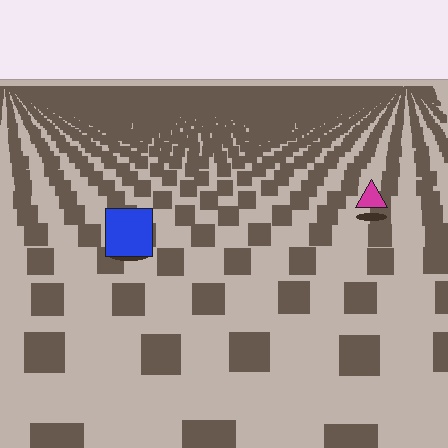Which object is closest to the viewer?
The blue square is closest. The texture marks near it are larger and more spread out.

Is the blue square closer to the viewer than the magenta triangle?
Yes. The blue square is closer — you can tell from the texture gradient: the ground texture is coarser near it.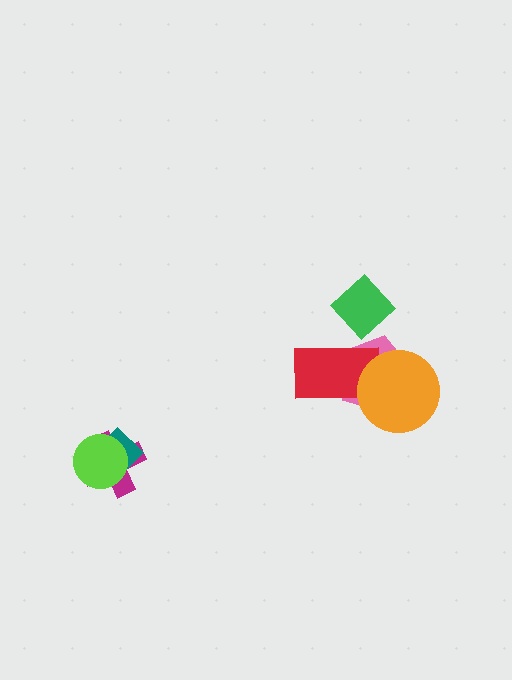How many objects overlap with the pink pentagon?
2 objects overlap with the pink pentagon.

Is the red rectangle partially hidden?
Yes, it is partially covered by another shape.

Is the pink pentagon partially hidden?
Yes, it is partially covered by another shape.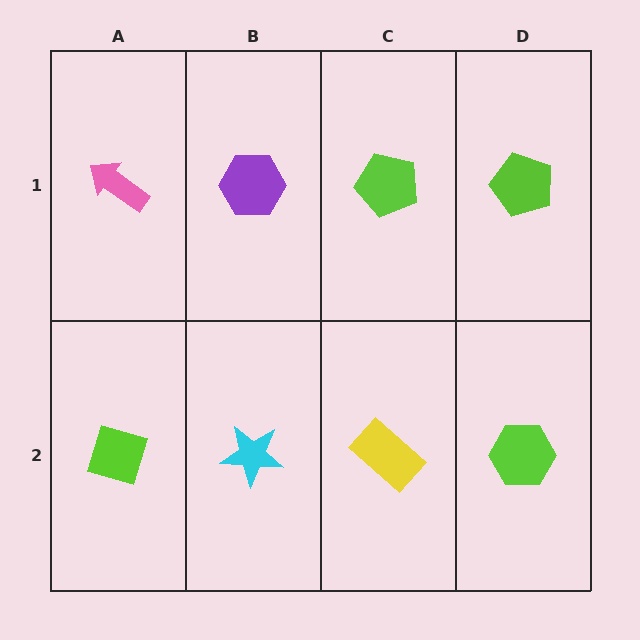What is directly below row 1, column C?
A yellow rectangle.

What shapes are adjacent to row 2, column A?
A pink arrow (row 1, column A), a cyan star (row 2, column B).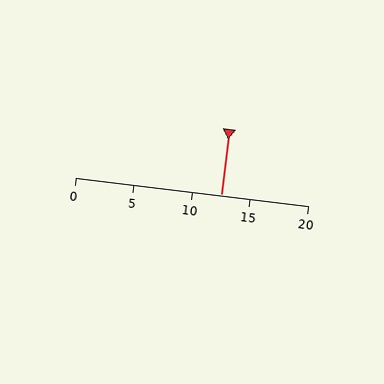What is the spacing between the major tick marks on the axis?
The major ticks are spaced 5 apart.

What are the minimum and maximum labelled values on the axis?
The axis runs from 0 to 20.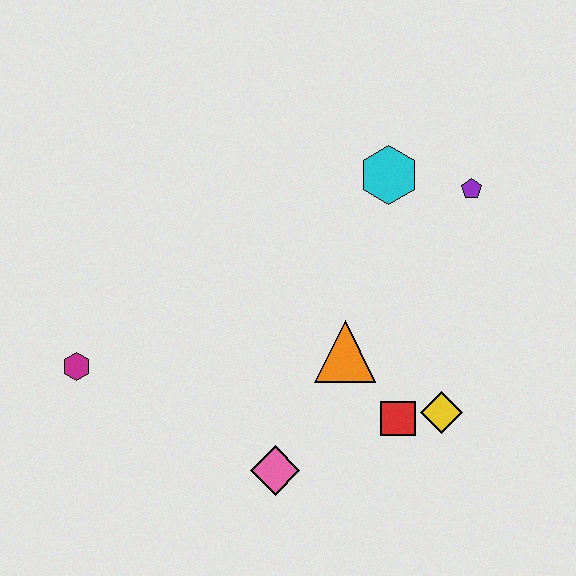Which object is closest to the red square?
The yellow diamond is closest to the red square.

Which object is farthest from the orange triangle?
The magenta hexagon is farthest from the orange triangle.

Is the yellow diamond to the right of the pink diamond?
Yes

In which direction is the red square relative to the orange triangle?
The red square is below the orange triangle.